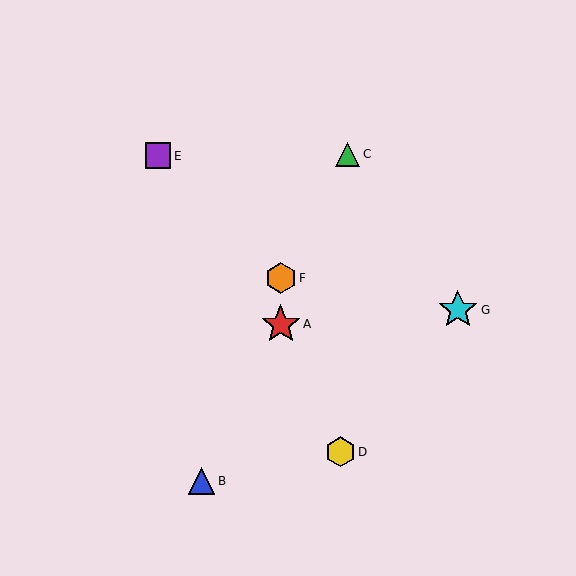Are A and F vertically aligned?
Yes, both are at x≈281.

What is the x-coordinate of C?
Object C is at x≈347.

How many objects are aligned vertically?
2 objects (A, F) are aligned vertically.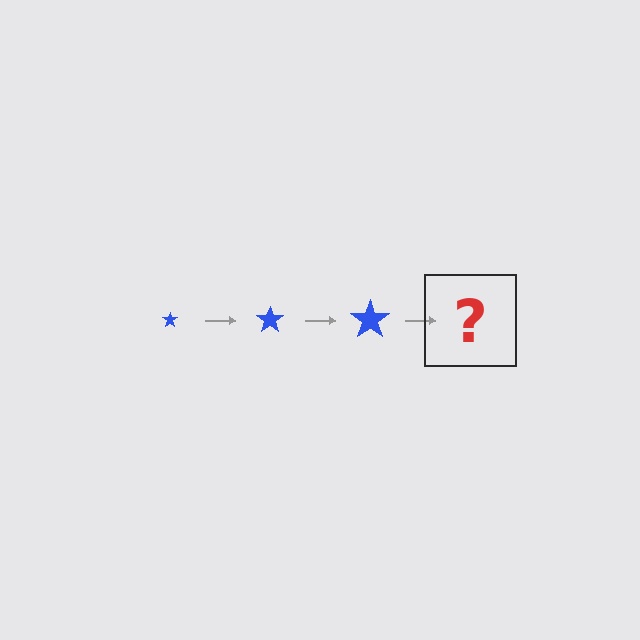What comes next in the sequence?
The next element should be a blue star, larger than the previous one.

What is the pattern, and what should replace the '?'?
The pattern is that the star gets progressively larger each step. The '?' should be a blue star, larger than the previous one.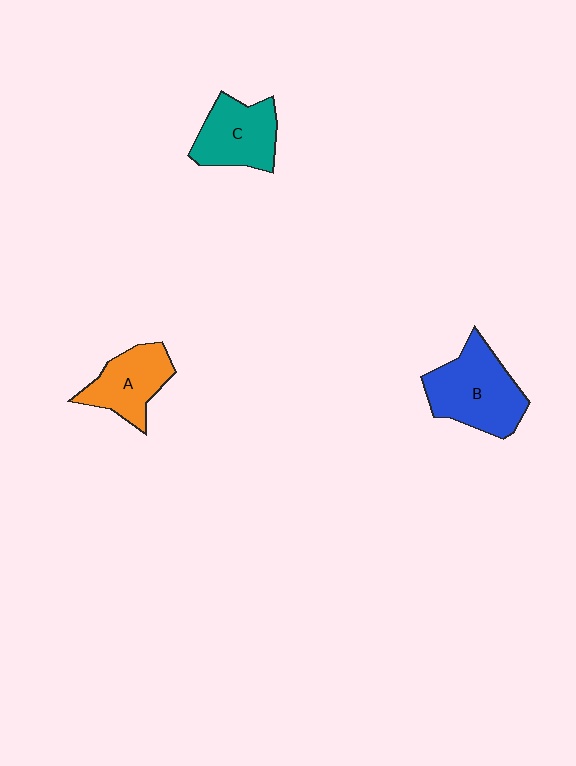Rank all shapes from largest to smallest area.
From largest to smallest: B (blue), C (teal), A (orange).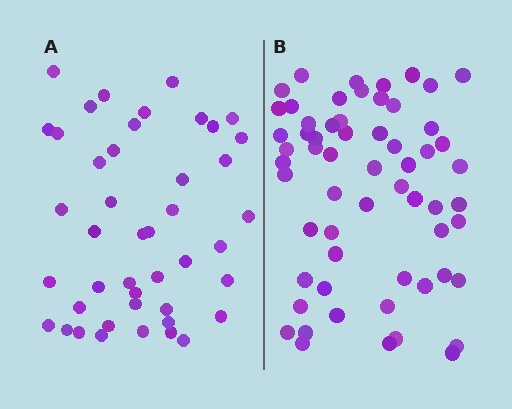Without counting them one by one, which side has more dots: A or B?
Region B (the right region) has more dots.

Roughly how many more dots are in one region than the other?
Region B has approximately 15 more dots than region A.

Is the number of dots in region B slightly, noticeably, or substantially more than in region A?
Region B has noticeably more, but not dramatically so. The ratio is roughly 1.4 to 1.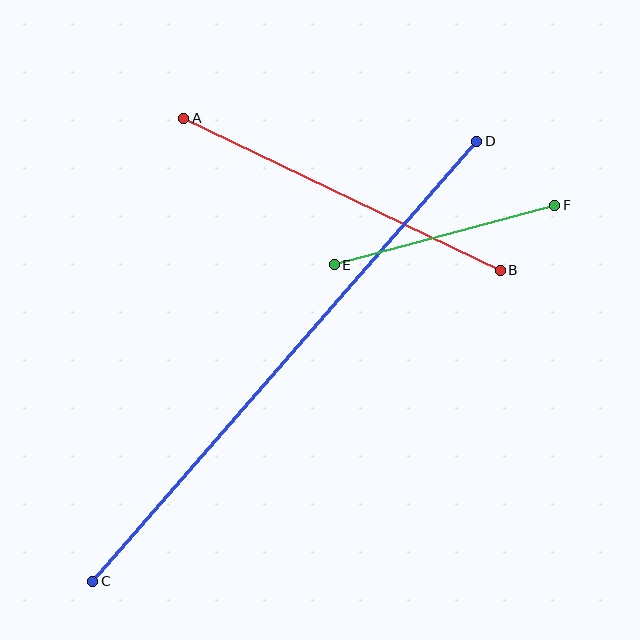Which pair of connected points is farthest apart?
Points C and D are farthest apart.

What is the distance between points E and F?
The distance is approximately 228 pixels.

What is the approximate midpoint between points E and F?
The midpoint is at approximately (444, 235) pixels.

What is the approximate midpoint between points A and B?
The midpoint is at approximately (342, 194) pixels.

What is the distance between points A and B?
The distance is approximately 351 pixels.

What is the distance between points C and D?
The distance is approximately 584 pixels.